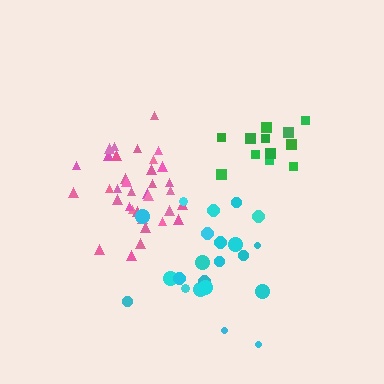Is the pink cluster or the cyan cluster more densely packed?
Pink.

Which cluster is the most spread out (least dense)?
Cyan.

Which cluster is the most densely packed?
Pink.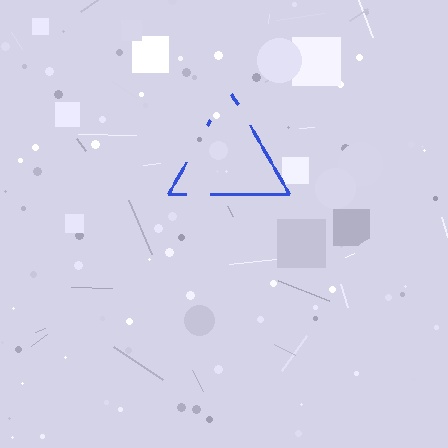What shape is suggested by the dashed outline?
The dashed outline suggests a triangle.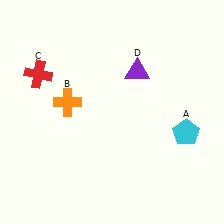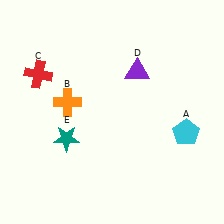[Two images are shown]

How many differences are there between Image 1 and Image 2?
There is 1 difference between the two images.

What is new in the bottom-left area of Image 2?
A teal star (E) was added in the bottom-left area of Image 2.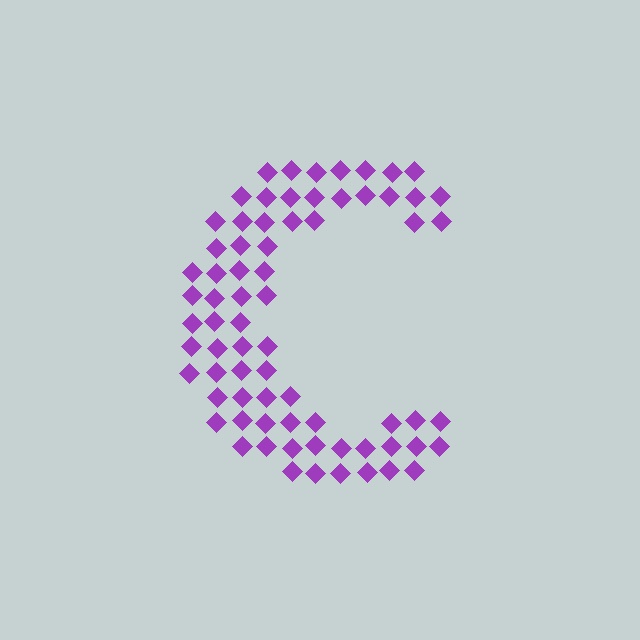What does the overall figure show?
The overall figure shows the letter C.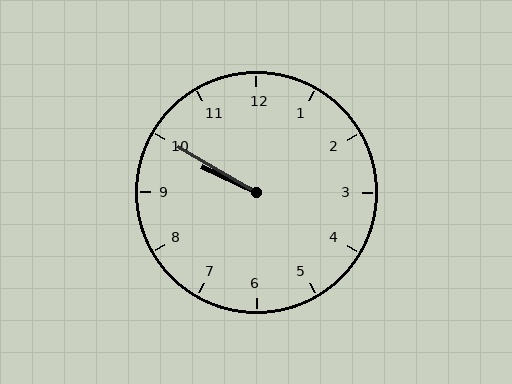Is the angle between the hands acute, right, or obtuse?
It is acute.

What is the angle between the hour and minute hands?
Approximately 5 degrees.